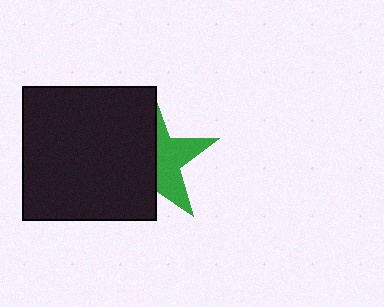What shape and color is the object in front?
The object in front is a black square.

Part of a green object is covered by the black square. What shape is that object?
It is a star.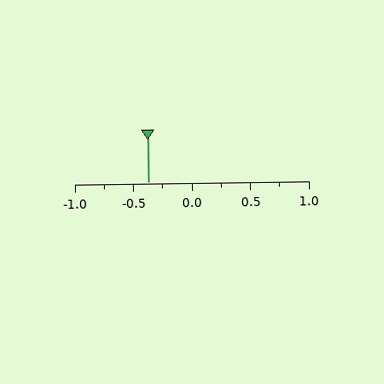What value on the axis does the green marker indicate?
The marker indicates approximately -0.38.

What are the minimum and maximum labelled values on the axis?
The axis runs from -1.0 to 1.0.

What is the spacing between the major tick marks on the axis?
The major ticks are spaced 0.5 apart.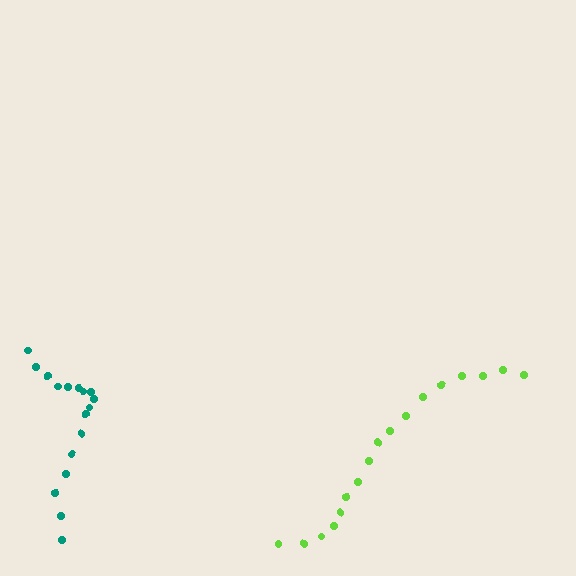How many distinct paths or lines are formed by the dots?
There are 2 distinct paths.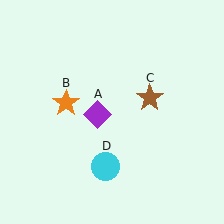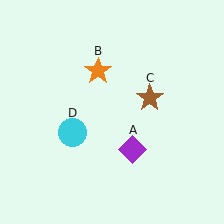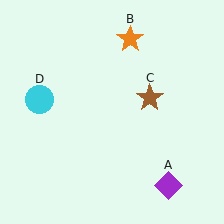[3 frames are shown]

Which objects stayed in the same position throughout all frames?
Brown star (object C) remained stationary.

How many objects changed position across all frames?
3 objects changed position: purple diamond (object A), orange star (object B), cyan circle (object D).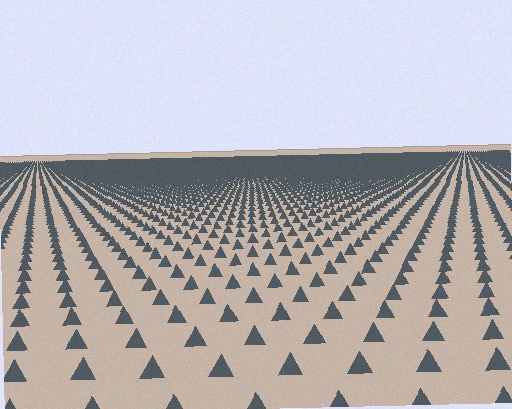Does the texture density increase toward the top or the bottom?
Density increases toward the top.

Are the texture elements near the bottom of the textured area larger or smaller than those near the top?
Larger. Near the bottom, elements are closer to the viewer and appear at a bigger on-screen size.